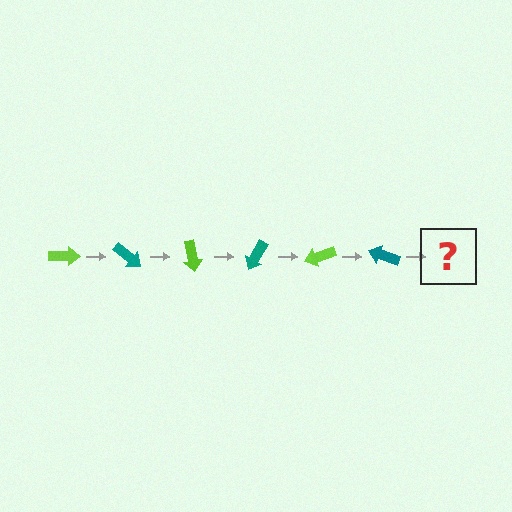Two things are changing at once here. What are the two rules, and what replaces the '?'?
The two rules are that it rotates 40 degrees each step and the color cycles through lime and teal. The '?' should be a lime arrow, rotated 240 degrees from the start.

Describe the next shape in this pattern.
It should be a lime arrow, rotated 240 degrees from the start.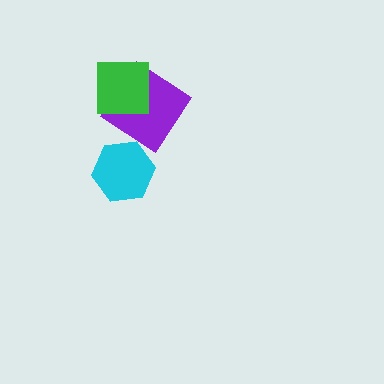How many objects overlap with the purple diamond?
1 object overlaps with the purple diamond.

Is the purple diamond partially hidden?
Yes, it is partially covered by another shape.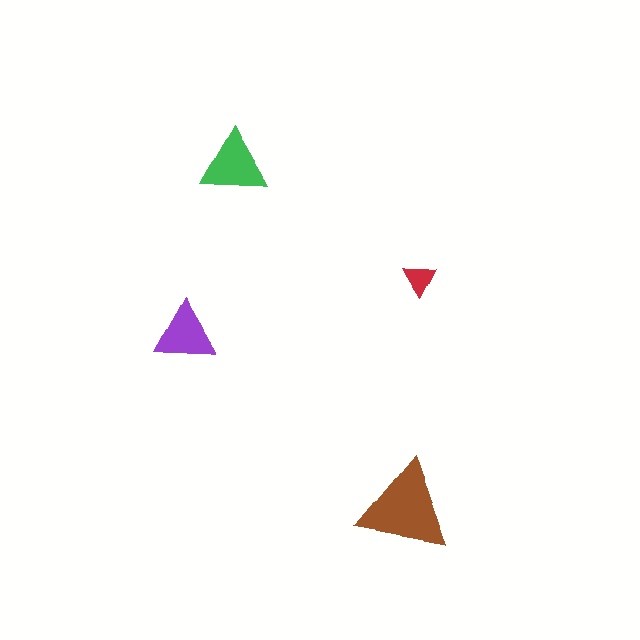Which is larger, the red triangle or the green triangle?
The green one.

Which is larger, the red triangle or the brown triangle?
The brown one.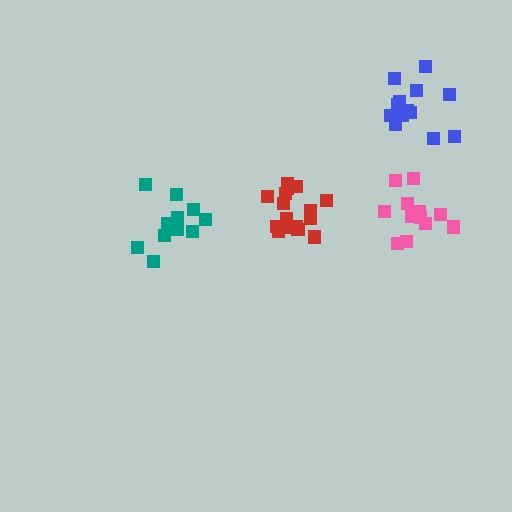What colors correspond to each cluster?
The clusters are colored: blue, teal, red, pink.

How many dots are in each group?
Group 1: 14 dots, Group 2: 12 dots, Group 3: 16 dots, Group 4: 14 dots (56 total).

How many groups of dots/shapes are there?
There are 4 groups.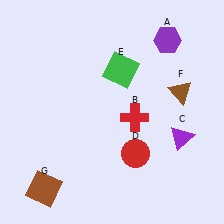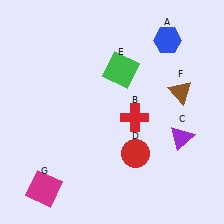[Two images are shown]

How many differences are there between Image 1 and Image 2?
There are 2 differences between the two images.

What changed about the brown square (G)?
In Image 1, G is brown. In Image 2, it changed to magenta.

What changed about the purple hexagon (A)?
In Image 1, A is purple. In Image 2, it changed to blue.